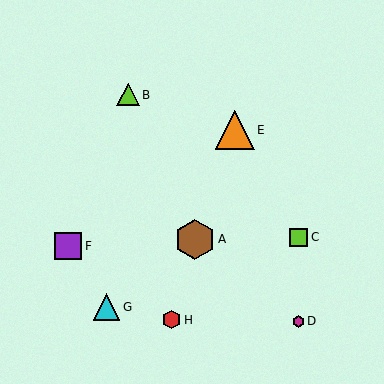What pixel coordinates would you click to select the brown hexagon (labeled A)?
Click at (195, 239) to select the brown hexagon A.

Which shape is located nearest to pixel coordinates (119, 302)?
The cyan triangle (labeled G) at (107, 307) is nearest to that location.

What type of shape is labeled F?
Shape F is a purple square.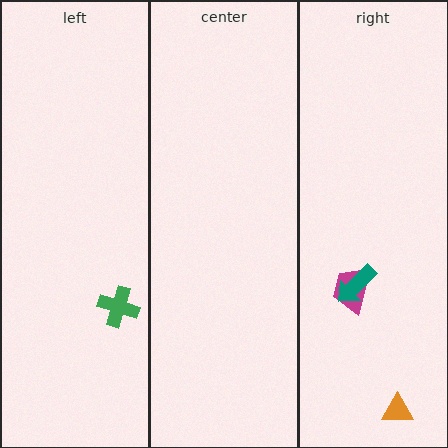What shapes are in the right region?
The magenta trapezoid, the teal arrow, the orange triangle.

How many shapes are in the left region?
1.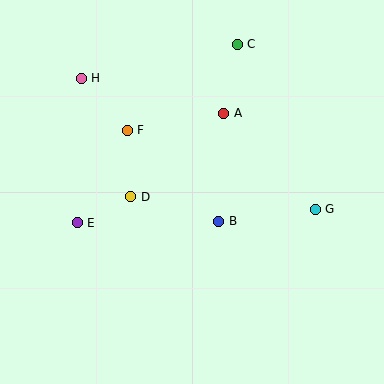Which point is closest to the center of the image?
Point B at (219, 221) is closest to the center.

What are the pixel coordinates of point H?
Point H is at (81, 78).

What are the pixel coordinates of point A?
Point A is at (224, 113).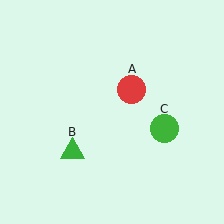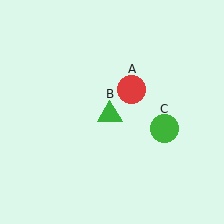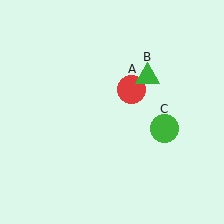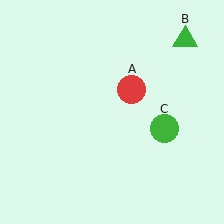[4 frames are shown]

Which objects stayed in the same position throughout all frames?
Red circle (object A) and green circle (object C) remained stationary.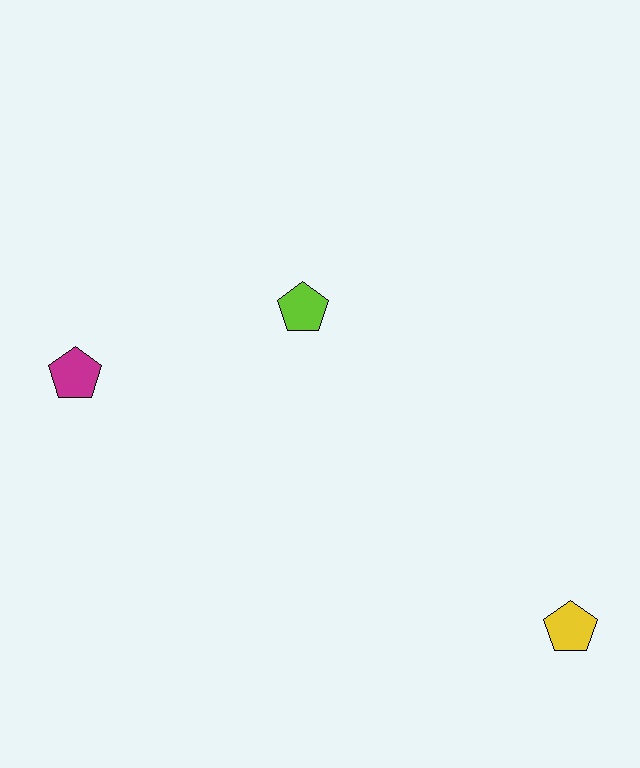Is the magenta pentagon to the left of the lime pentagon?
Yes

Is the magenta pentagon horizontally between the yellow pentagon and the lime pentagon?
No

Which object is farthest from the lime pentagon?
The yellow pentagon is farthest from the lime pentagon.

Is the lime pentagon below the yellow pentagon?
No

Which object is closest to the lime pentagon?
The magenta pentagon is closest to the lime pentagon.